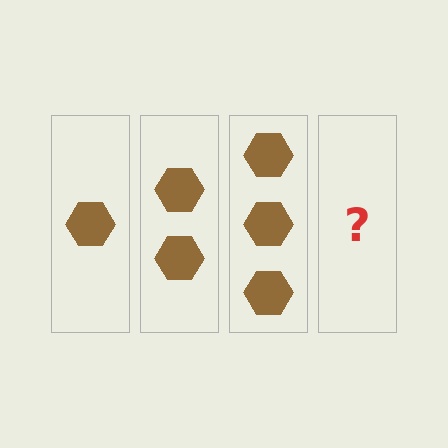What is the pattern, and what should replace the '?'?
The pattern is that each step adds one more hexagon. The '?' should be 4 hexagons.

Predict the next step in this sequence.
The next step is 4 hexagons.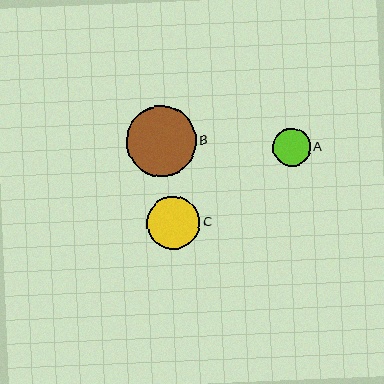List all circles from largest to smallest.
From largest to smallest: B, C, A.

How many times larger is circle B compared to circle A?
Circle B is approximately 1.9 times the size of circle A.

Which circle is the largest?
Circle B is the largest with a size of approximately 70 pixels.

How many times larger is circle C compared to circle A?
Circle C is approximately 1.4 times the size of circle A.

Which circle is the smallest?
Circle A is the smallest with a size of approximately 38 pixels.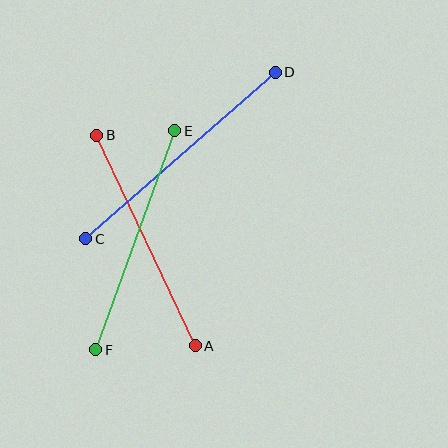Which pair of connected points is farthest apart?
Points C and D are farthest apart.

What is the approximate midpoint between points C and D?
The midpoint is at approximately (180, 155) pixels.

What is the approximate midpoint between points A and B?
The midpoint is at approximately (146, 241) pixels.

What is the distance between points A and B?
The distance is approximately 232 pixels.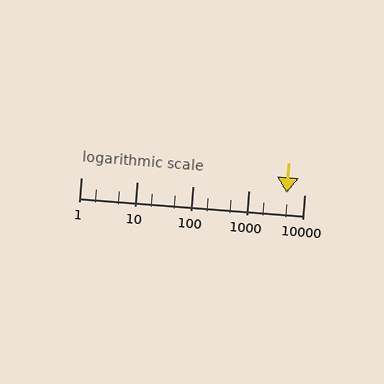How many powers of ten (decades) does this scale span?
The scale spans 4 decades, from 1 to 10000.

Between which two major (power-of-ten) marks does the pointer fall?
The pointer is between 1000 and 10000.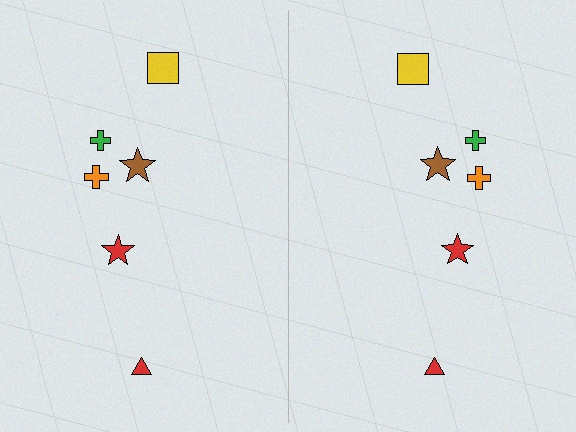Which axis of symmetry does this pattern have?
The pattern has a vertical axis of symmetry running through the center of the image.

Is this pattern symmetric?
Yes, this pattern has bilateral (reflection) symmetry.